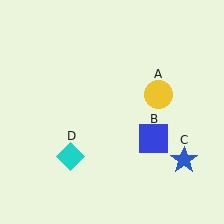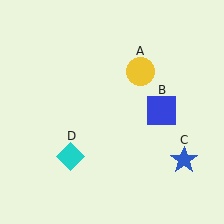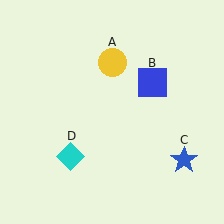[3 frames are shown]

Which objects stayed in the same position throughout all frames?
Blue star (object C) and cyan diamond (object D) remained stationary.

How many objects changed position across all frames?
2 objects changed position: yellow circle (object A), blue square (object B).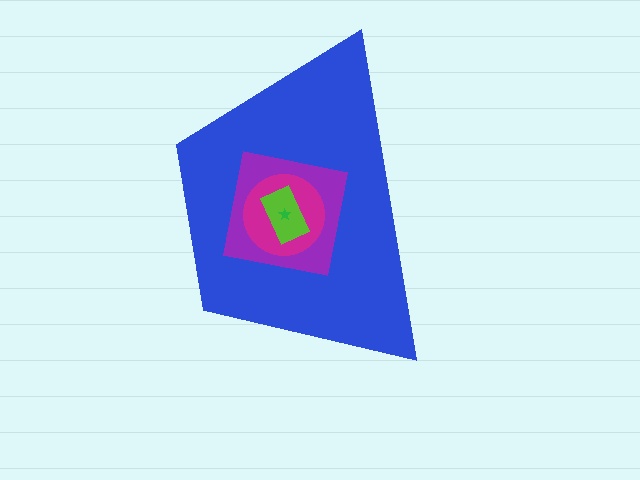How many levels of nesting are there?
5.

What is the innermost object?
The green star.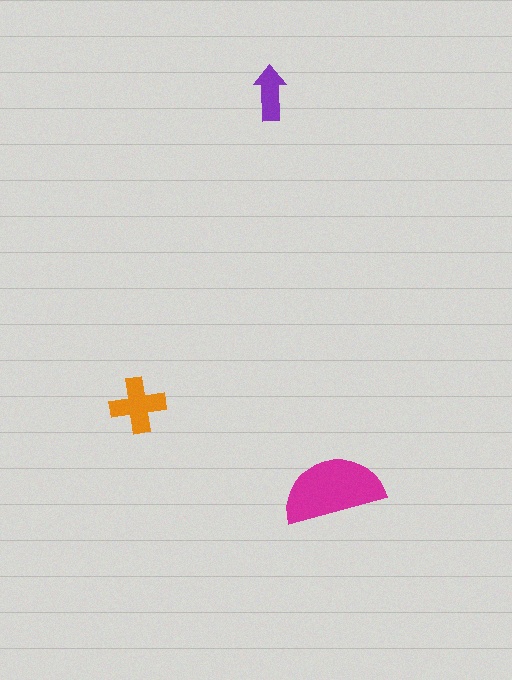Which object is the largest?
The magenta semicircle.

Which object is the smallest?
The purple arrow.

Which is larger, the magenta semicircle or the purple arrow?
The magenta semicircle.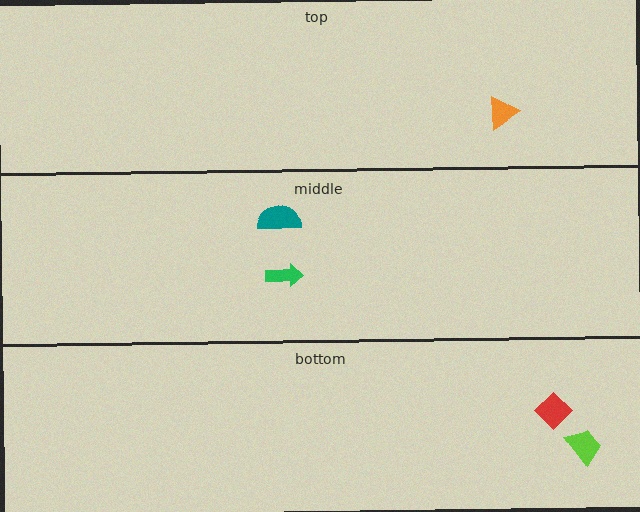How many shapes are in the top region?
1.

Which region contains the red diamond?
The bottom region.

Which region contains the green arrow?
The middle region.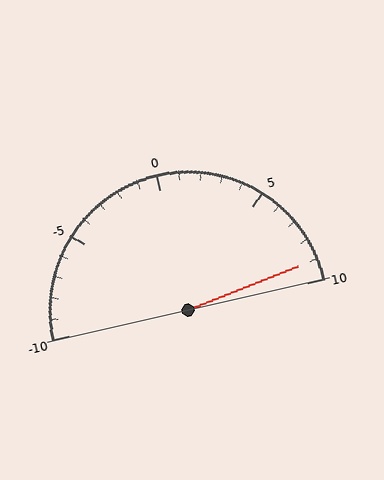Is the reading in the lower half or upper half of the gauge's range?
The reading is in the upper half of the range (-10 to 10).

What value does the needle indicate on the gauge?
The needle indicates approximately 9.